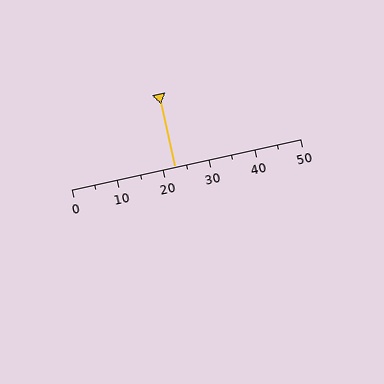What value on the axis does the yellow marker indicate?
The marker indicates approximately 22.5.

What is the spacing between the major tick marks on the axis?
The major ticks are spaced 10 apart.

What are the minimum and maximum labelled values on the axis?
The axis runs from 0 to 50.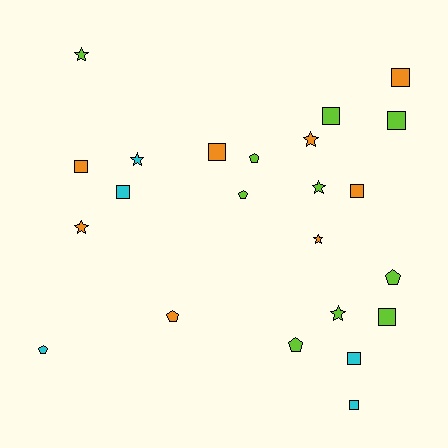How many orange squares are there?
There are 4 orange squares.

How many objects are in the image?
There are 23 objects.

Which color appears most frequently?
Lime, with 10 objects.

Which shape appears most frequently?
Square, with 10 objects.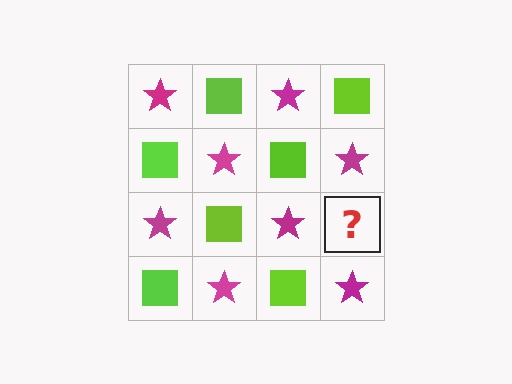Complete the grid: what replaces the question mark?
The question mark should be replaced with a lime square.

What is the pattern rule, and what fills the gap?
The rule is that it alternates magenta star and lime square in a checkerboard pattern. The gap should be filled with a lime square.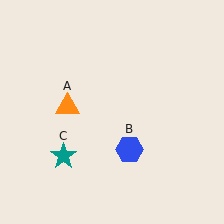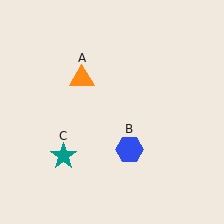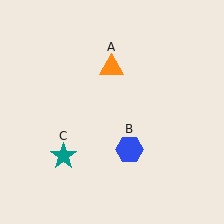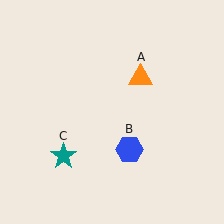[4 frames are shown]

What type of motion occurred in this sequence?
The orange triangle (object A) rotated clockwise around the center of the scene.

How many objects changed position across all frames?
1 object changed position: orange triangle (object A).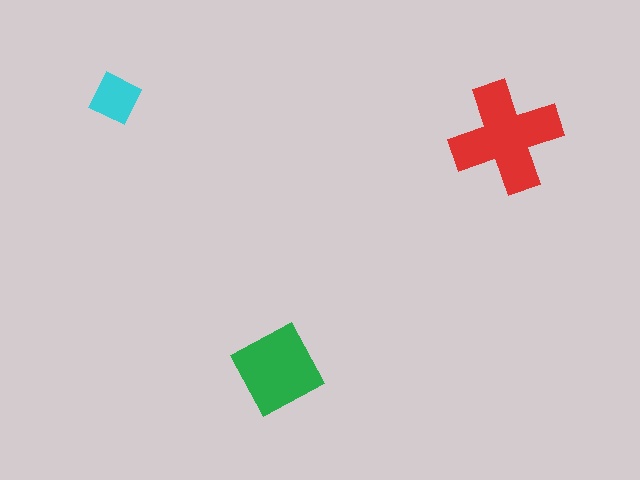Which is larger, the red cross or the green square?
The red cross.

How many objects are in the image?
There are 3 objects in the image.